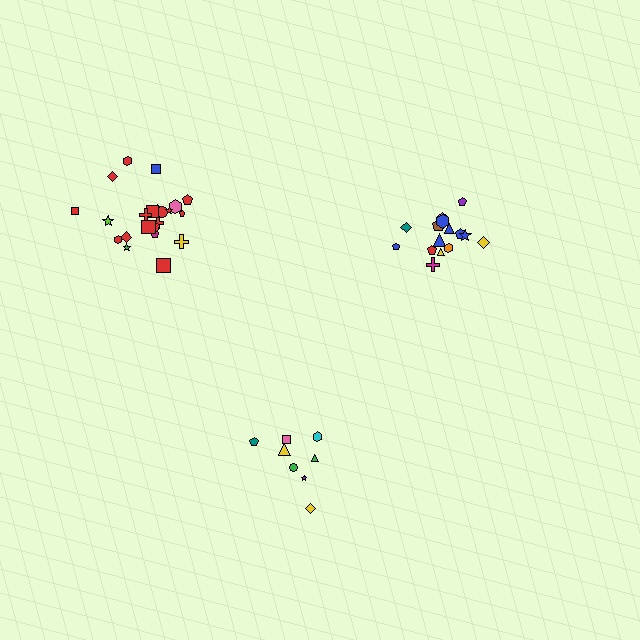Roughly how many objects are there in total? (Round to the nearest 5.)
Roughly 45 objects in total.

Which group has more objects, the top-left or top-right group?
The top-left group.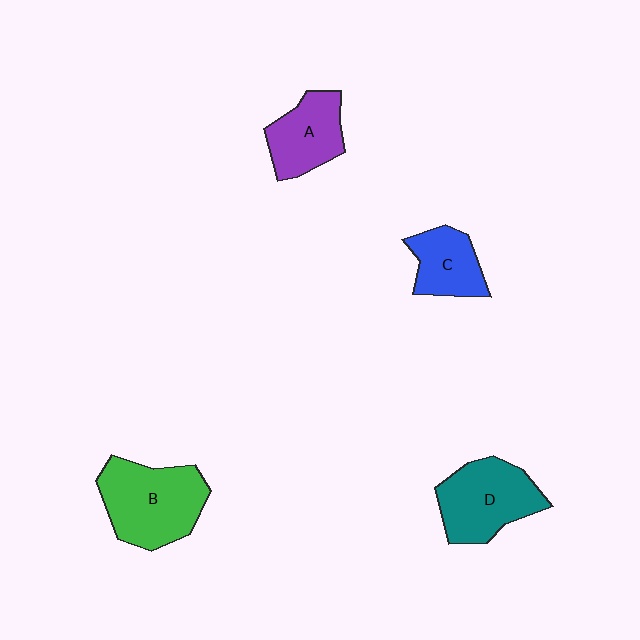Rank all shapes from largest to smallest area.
From largest to smallest: B (green), D (teal), A (purple), C (blue).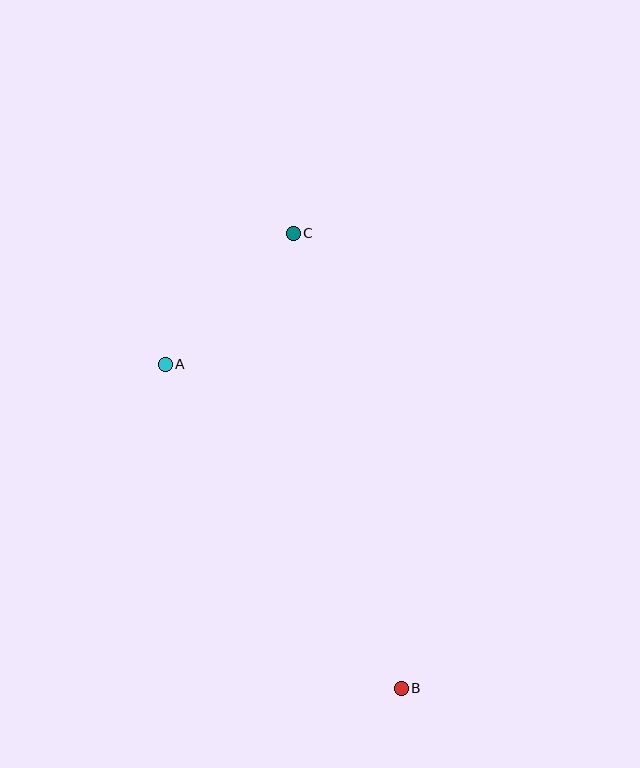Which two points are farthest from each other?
Points B and C are farthest from each other.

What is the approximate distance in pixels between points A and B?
The distance between A and B is approximately 401 pixels.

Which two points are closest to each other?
Points A and C are closest to each other.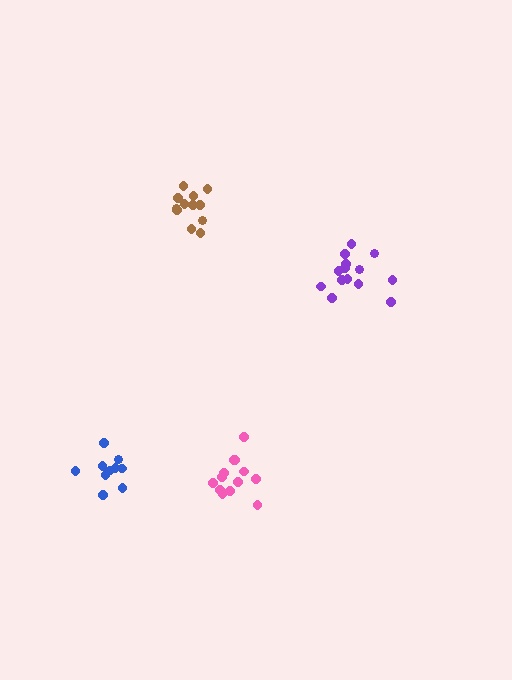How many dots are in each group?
Group 1: 12 dots, Group 2: 14 dots, Group 3: 10 dots, Group 4: 13 dots (49 total).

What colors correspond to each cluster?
The clusters are colored: brown, purple, blue, pink.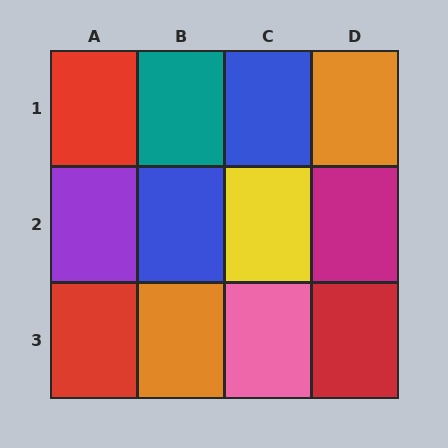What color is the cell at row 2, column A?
Purple.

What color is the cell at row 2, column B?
Blue.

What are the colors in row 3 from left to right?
Red, orange, pink, red.